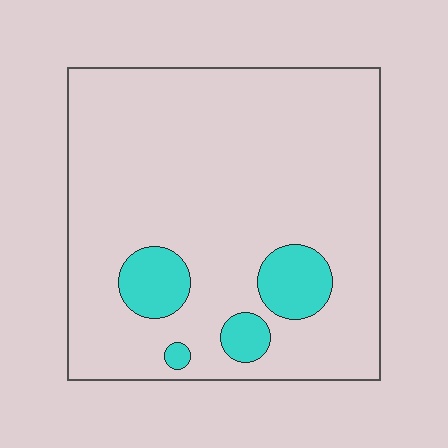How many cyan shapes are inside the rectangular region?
4.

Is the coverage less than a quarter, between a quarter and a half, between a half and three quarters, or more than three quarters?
Less than a quarter.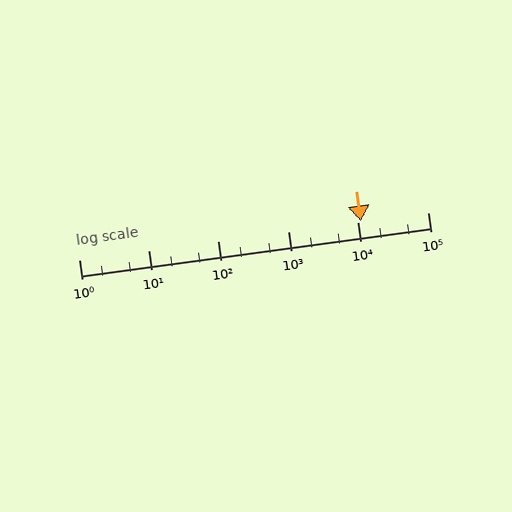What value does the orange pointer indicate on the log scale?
The pointer indicates approximately 11000.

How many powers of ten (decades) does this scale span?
The scale spans 5 decades, from 1 to 100000.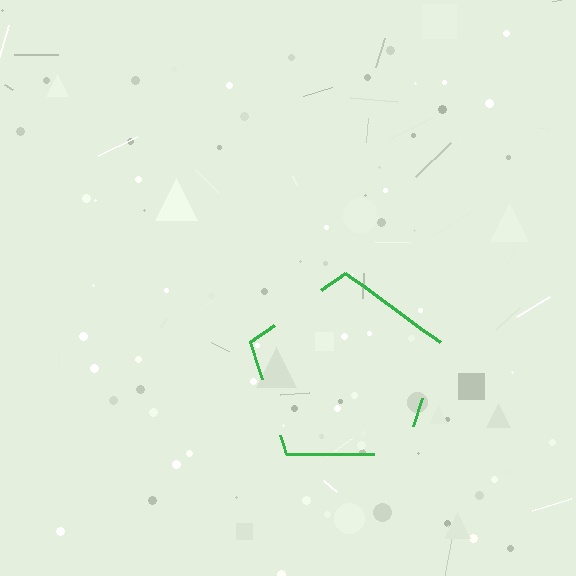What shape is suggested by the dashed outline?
The dashed outline suggests a pentagon.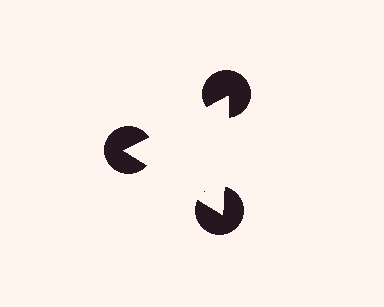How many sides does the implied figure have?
3 sides.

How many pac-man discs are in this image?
There are 3 — one at each vertex of the illusory triangle.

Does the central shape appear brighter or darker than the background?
It typically appears slightly brighter than the background, even though no actual brightness change is drawn.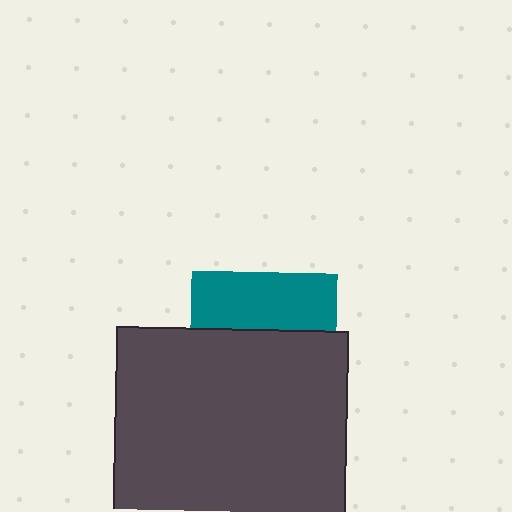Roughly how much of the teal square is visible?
A small part of it is visible (roughly 40%).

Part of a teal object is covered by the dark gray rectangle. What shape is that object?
It is a square.